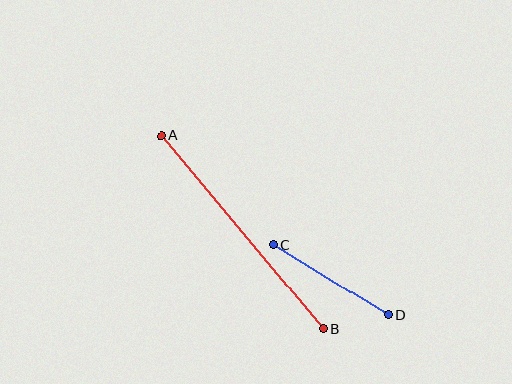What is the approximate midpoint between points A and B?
The midpoint is at approximately (242, 232) pixels.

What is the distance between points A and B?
The distance is approximately 252 pixels.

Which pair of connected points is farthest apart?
Points A and B are farthest apart.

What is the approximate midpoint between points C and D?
The midpoint is at approximately (331, 280) pixels.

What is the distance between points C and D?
The distance is approximately 134 pixels.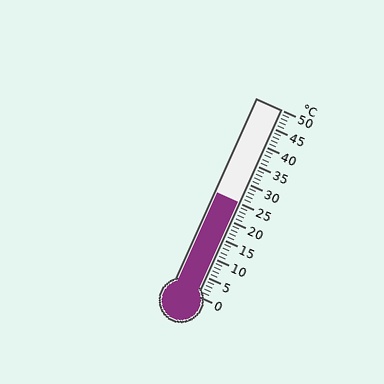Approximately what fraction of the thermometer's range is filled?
The thermometer is filled to approximately 50% of its range.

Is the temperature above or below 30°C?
The temperature is below 30°C.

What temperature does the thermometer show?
The thermometer shows approximately 25°C.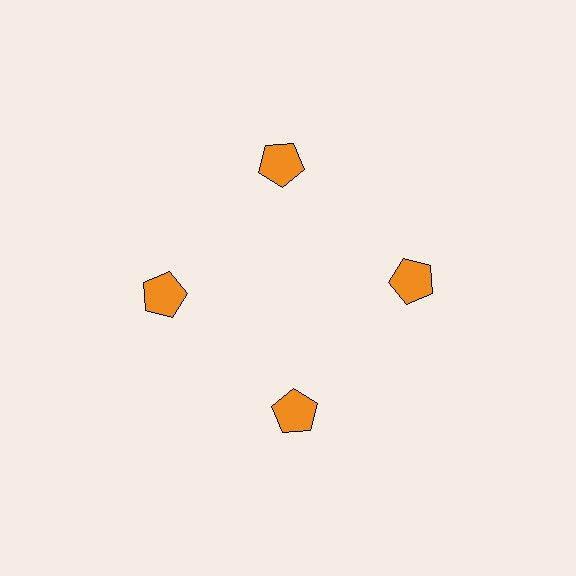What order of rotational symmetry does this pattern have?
This pattern has 4-fold rotational symmetry.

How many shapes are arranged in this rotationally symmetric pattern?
There are 4 shapes, arranged in 4 groups of 1.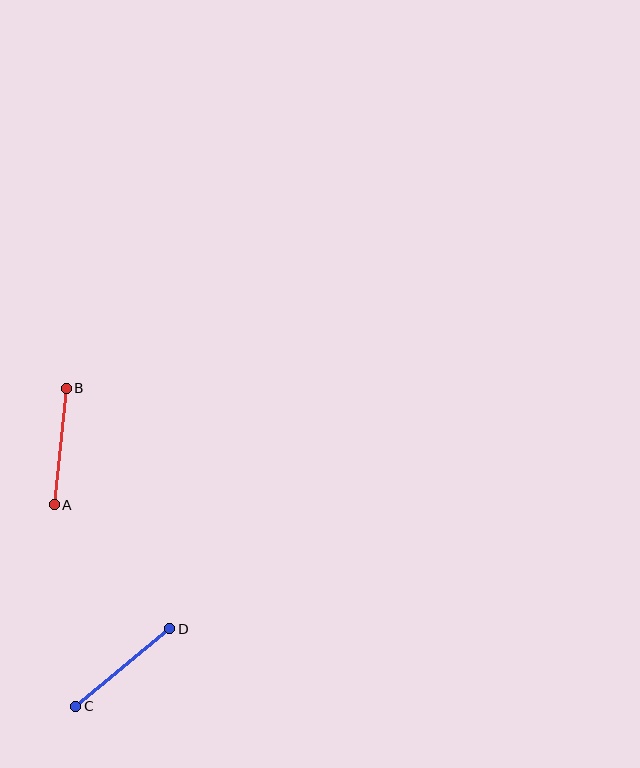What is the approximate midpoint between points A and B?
The midpoint is at approximately (60, 446) pixels.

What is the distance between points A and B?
The distance is approximately 117 pixels.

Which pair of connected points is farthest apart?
Points C and D are farthest apart.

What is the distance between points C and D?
The distance is approximately 121 pixels.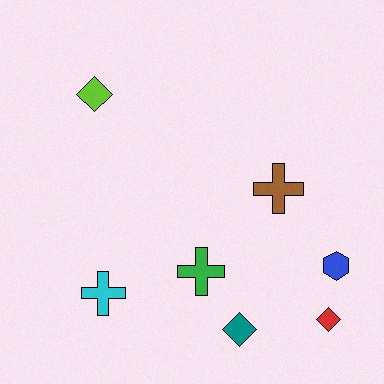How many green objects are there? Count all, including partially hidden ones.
There is 1 green object.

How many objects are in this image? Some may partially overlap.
There are 7 objects.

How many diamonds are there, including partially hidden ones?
There are 3 diamonds.